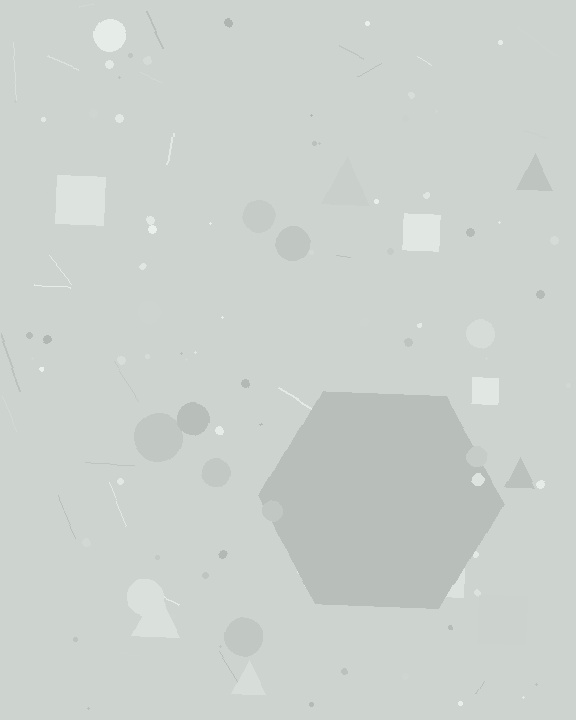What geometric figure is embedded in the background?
A hexagon is embedded in the background.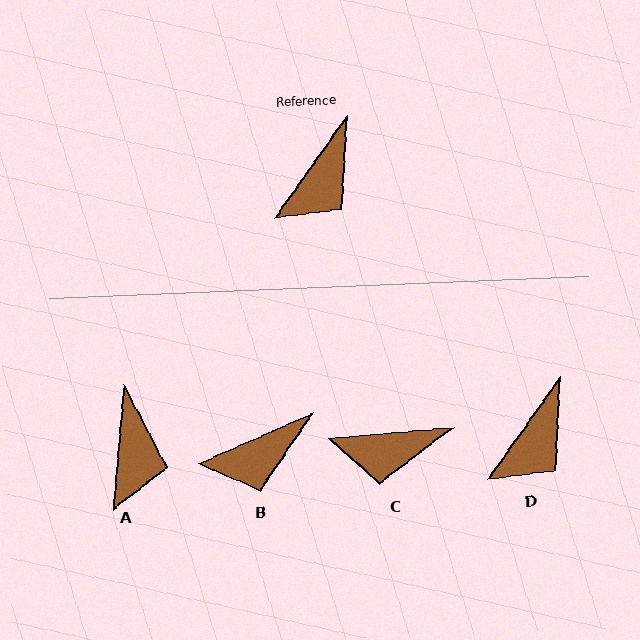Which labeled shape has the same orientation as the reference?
D.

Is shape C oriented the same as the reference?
No, it is off by about 50 degrees.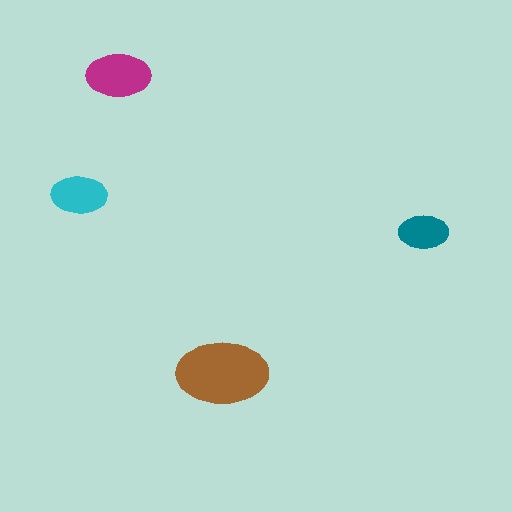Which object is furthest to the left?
The cyan ellipse is leftmost.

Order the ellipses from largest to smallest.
the brown one, the magenta one, the cyan one, the teal one.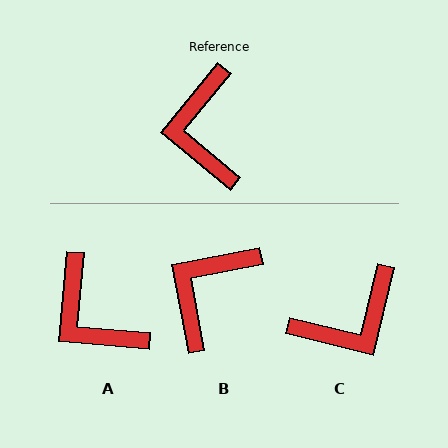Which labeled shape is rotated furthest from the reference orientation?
C, about 116 degrees away.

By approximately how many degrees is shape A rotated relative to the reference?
Approximately 35 degrees counter-clockwise.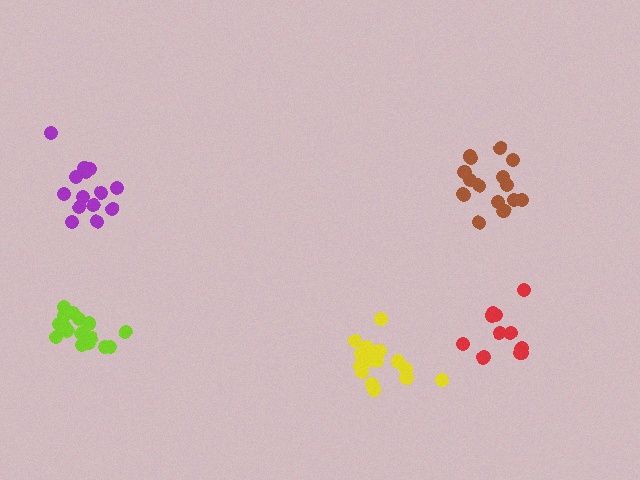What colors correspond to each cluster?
The clusters are colored: yellow, brown, lime, red, purple.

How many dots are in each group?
Group 1: 17 dots, Group 2: 16 dots, Group 3: 16 dots, Group 4: 13 dots, Group 5: 14 dots (76 total).